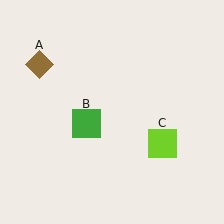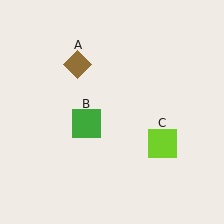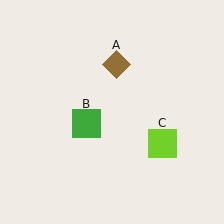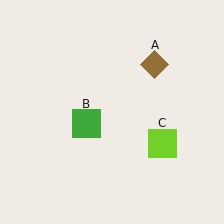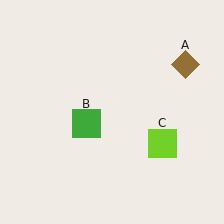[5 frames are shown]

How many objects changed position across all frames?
1 object changed position: brown diamond (object A).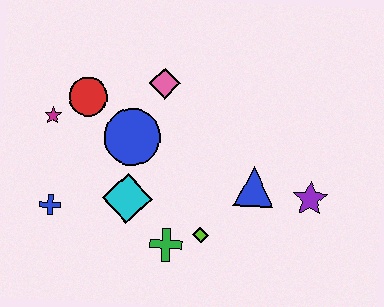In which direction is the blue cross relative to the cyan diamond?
The blue cross is to the left of the cyan diamond.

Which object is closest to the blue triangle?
The purple star is closest to the blue triangle.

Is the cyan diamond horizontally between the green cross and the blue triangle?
No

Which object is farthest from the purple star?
The magenta star is farthest from the purple star.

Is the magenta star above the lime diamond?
Yes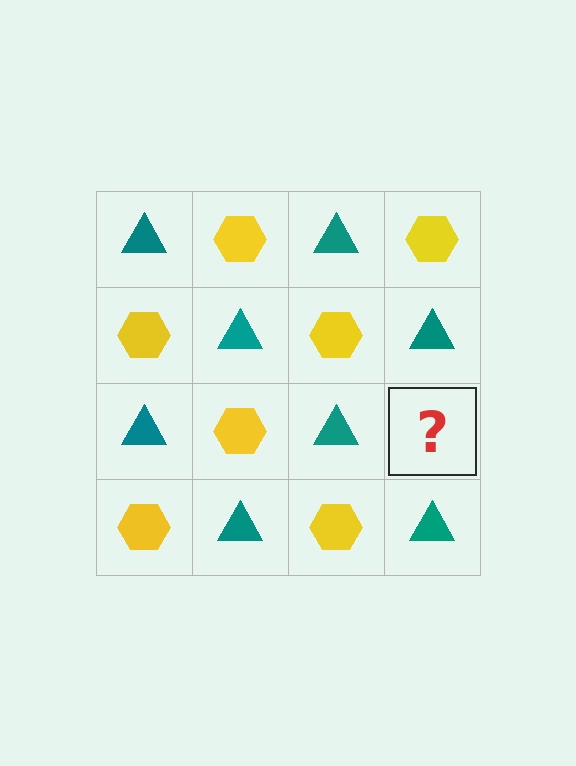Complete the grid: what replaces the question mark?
The question mark should be replaced with a yellow hexagon.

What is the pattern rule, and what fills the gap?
The rule is that it alternates teal triangle and yellow hexagon in a checkerboard pattern. The gap should be filled with a yellow hexagon.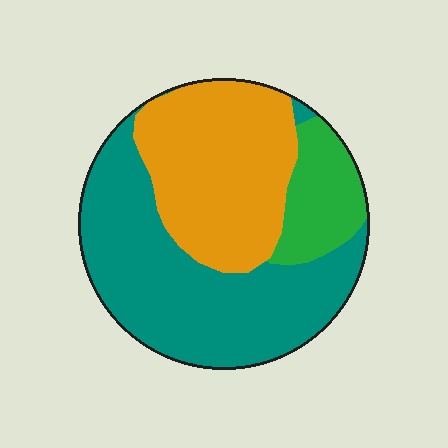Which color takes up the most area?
Teal, at roughly 50%.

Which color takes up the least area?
Green, at roughly 15%.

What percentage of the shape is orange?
Orange takes up about three eighths (3/8) of the shape.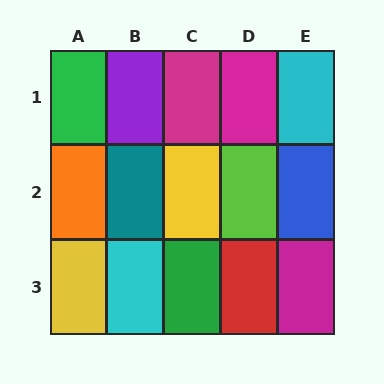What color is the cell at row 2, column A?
Orange.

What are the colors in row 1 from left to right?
Green, purple, magenta, magenta, cyan.